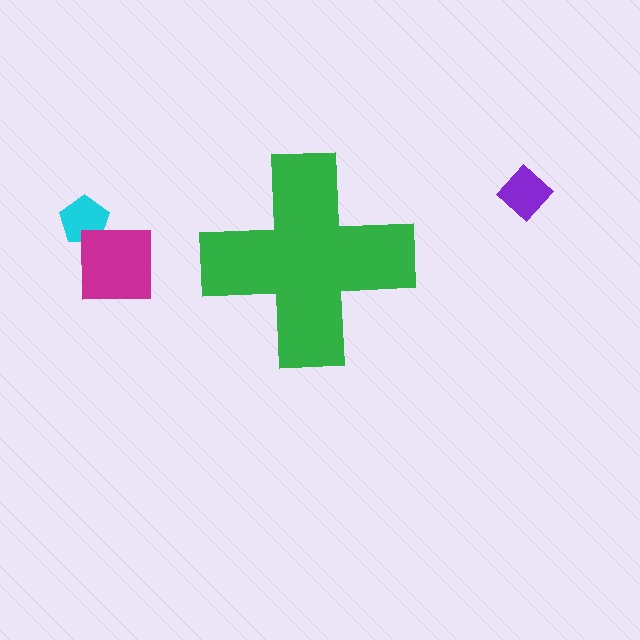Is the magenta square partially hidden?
No, the magenta square is fully visible.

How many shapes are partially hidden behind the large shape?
0 shapes are partially hidden.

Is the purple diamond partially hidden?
No, the purple diamond is fully visible.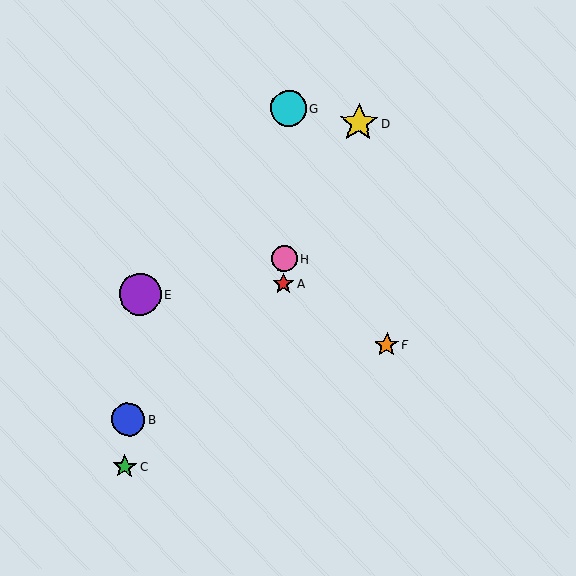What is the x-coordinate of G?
Object G is at x≈289.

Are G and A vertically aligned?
Yes, both are at x≈289.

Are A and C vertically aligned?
No, A is at x≈284 and C is at x≈125.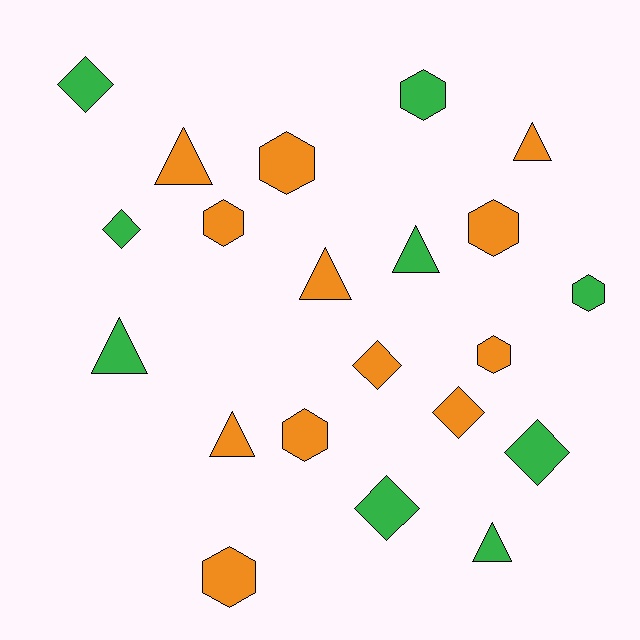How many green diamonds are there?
There are 4 green diamonds.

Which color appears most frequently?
Orange, with 12 objects.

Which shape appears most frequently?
Hexagon, with 8 objects.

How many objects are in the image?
There are 21 objects.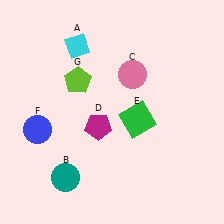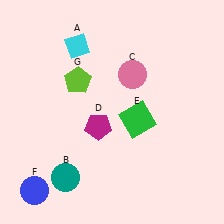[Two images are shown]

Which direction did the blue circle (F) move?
The blue circle (F) moved down.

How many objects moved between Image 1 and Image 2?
1 object moved between the two images.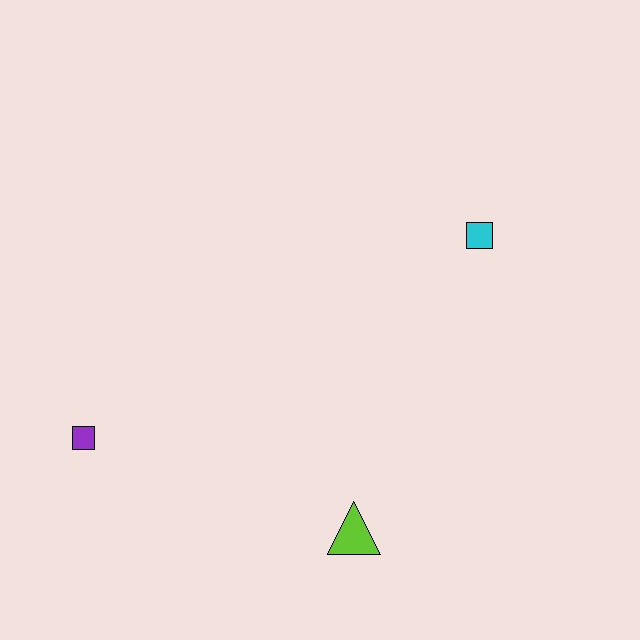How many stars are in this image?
There are no stars.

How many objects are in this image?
There are 3 objects.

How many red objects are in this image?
There are no red objects.